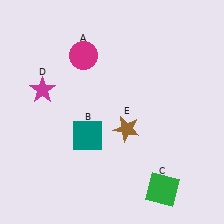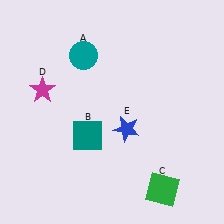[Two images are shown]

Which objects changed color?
A changed from magenta to teal. E changed from brown to blue.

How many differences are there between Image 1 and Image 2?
There are 2 differences between the two images.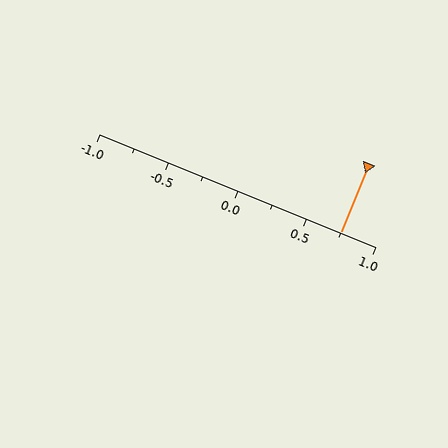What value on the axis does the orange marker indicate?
The marker indicates approximately 0.75.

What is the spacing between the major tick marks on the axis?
The major ticks are spaced 0.5 apart.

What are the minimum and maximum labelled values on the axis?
The axis runs from -1.0 to 1.0.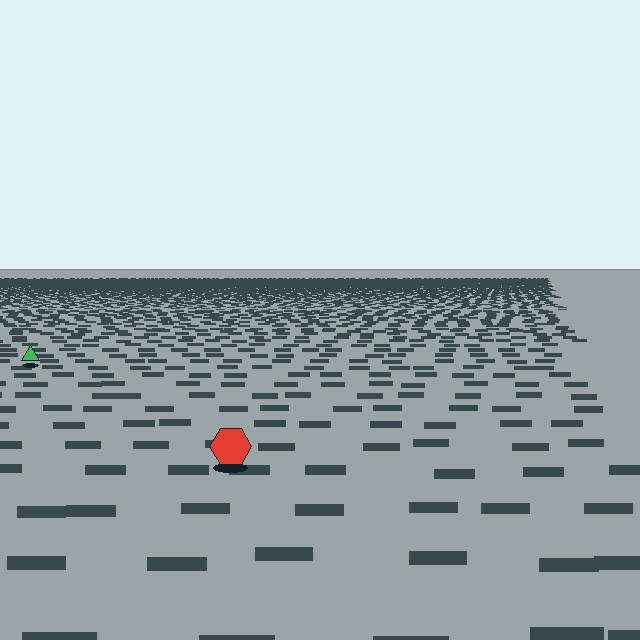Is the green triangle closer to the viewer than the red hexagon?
No. The red hexagon is closer — you can tell from the texture gradient: the ground texture is coarser near it.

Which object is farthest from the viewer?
The green triangle is farthest from the viewer. It appears smaller and the ground texture around it is denser.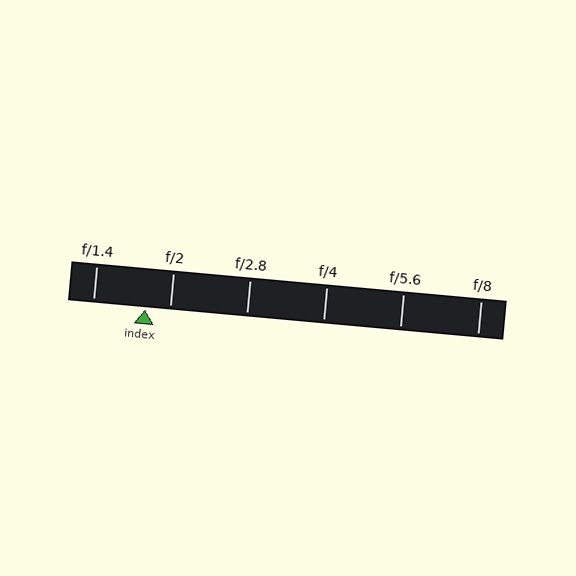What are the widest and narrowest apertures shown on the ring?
The widest aperture shown is f/1.4 and the narrowest is f/8.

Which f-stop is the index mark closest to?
The index mark is closest to f/2.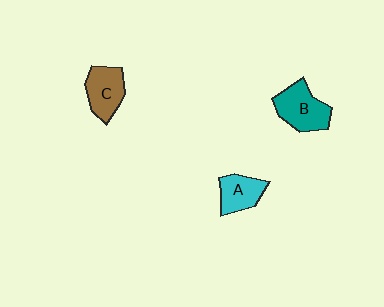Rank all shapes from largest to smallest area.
From largest to smallest: B (teal), C (brown), A (cyan).